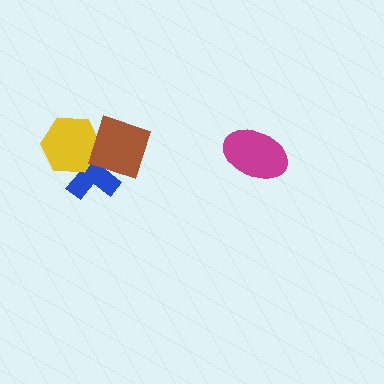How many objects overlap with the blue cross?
2 objects overlap with the blue cross.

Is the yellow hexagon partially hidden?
Yes, it is partially covered by another shape.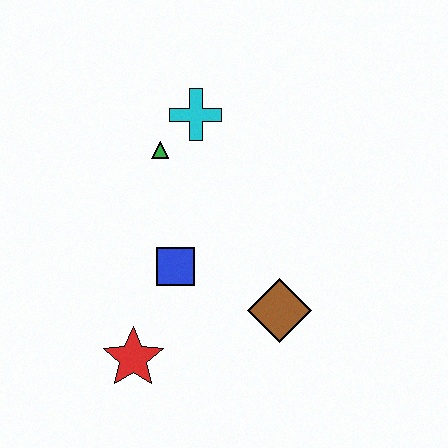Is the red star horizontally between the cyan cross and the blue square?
No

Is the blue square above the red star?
Yes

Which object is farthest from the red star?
The cyan cross is farthest from the red star.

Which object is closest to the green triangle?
The cyan cross is closest to the green triangle.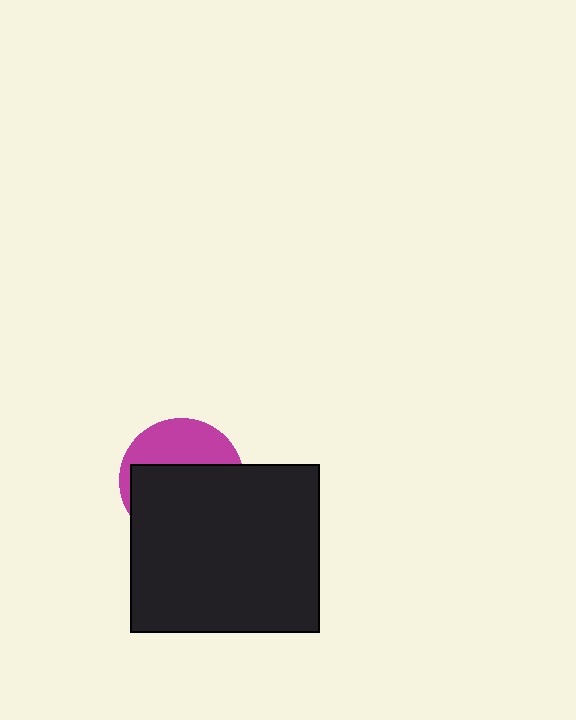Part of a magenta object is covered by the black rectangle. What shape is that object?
It is a circle.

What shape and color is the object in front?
The object in front is a black rectangle.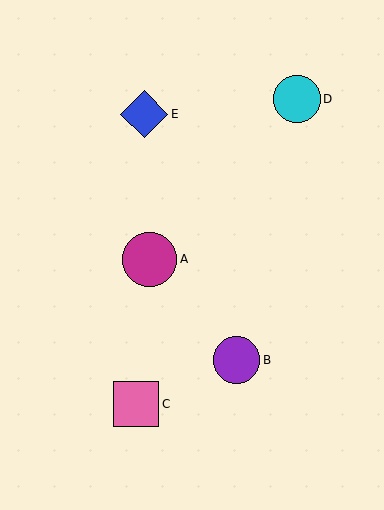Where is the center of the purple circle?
The center of the purple circle is at (236, 360).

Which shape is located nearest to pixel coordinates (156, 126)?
The blue diamond (labeled E) at (144, 114) is nearest to that location.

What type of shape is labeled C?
Shape C is a pink square.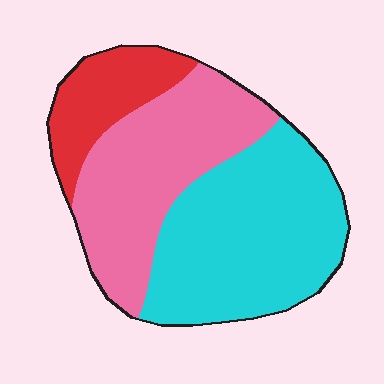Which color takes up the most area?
Cyan, at roughly 45%.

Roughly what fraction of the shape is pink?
Pink takes up about three eighths (3/8) of the shape.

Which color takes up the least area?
Red, at roughly 15%.